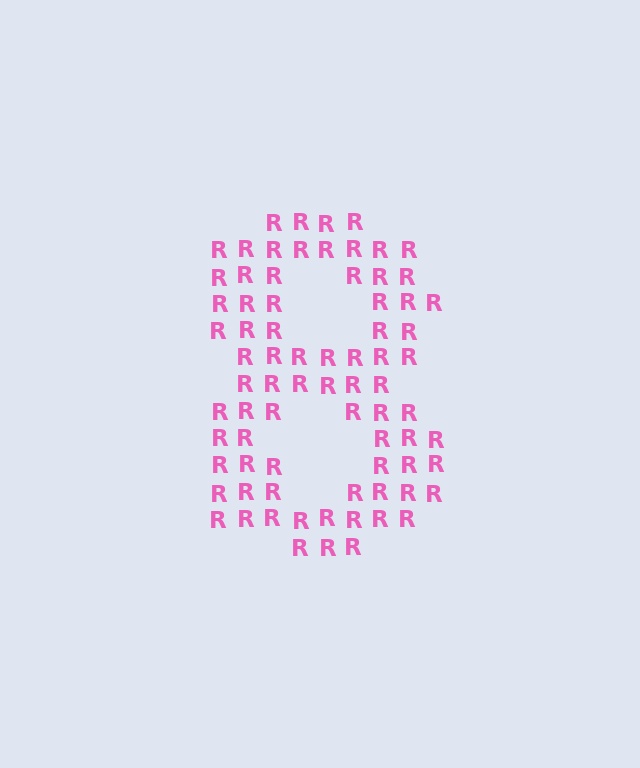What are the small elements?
The small elements are letter R's.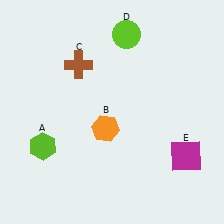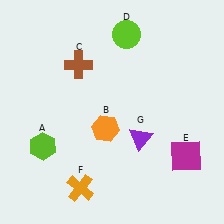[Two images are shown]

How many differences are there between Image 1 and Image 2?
There are 2 differences between the two images.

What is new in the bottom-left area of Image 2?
An orange cross (F) was added in the bottom-left area of Image 2.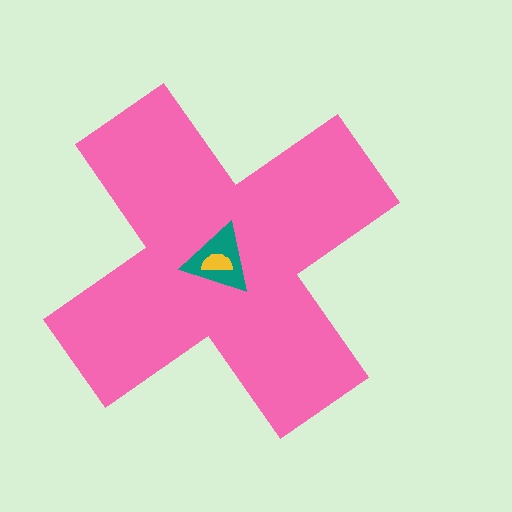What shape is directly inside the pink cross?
The teal triangle.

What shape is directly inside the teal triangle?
The yellow semicircle.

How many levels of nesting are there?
3.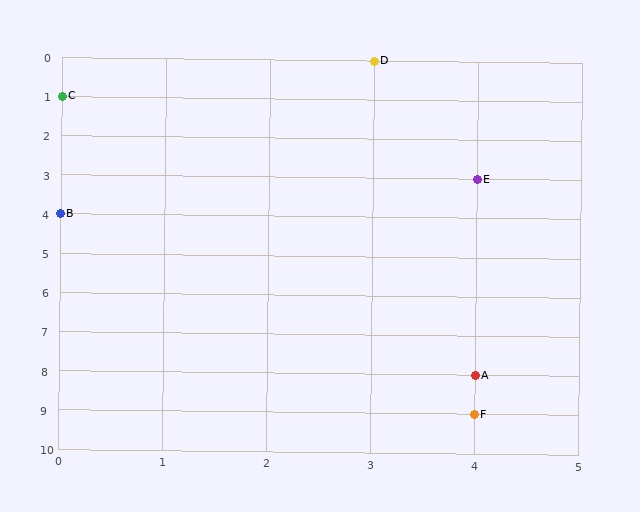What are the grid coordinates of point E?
Point E is at grid coordinates (4, 3).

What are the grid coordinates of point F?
Point F is at grid coordinates (4, 9).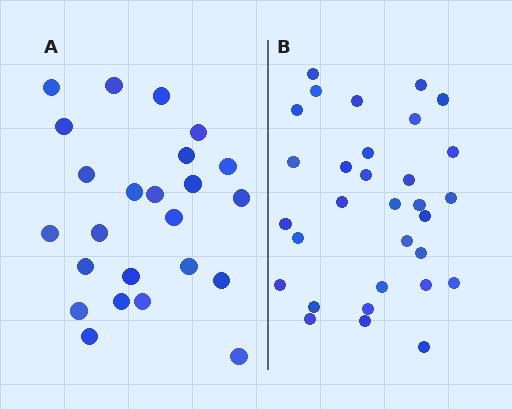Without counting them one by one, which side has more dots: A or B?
Region B (the right region) has more dots.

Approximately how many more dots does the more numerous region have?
Region B has roughly 8 or so more dots than region A.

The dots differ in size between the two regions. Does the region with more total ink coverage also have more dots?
No. Region A has more total ink coverage because its dots are larger, but region B actually contains more individual dots. Total area can be misleading — the number of items is what matters here.